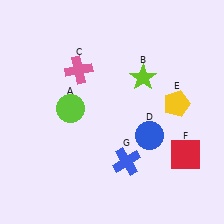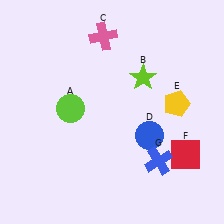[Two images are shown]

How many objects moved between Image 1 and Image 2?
2 objects moved between the two images.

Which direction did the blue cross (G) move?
The blue cross (G) moved right.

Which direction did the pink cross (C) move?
The pink cross (C) moved up.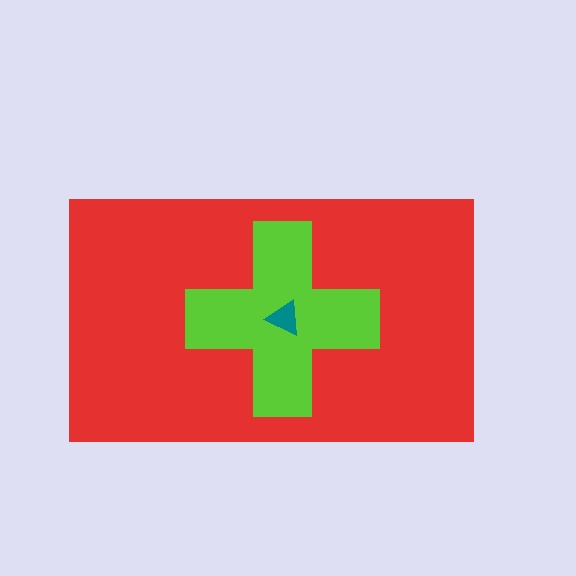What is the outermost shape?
The red rectangle.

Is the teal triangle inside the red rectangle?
Yes.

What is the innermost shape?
The teal triangle.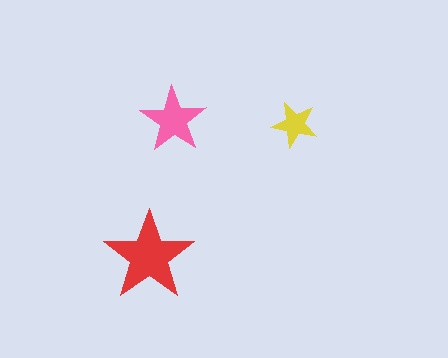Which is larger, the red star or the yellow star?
The red one.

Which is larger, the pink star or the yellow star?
The pink one.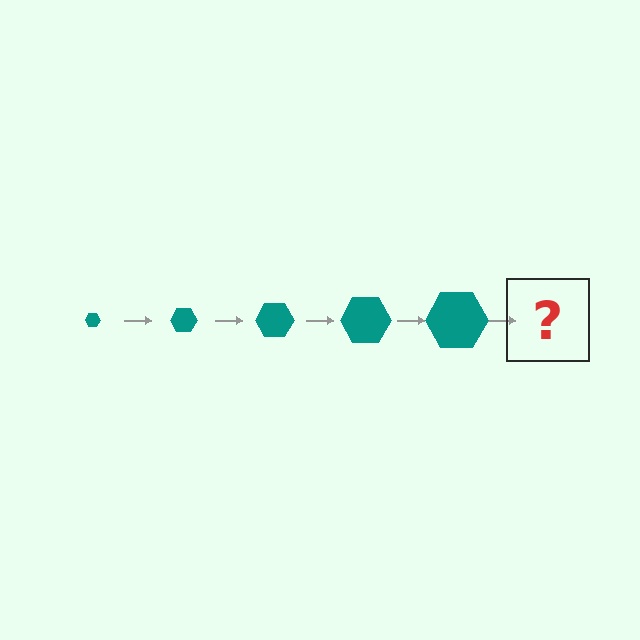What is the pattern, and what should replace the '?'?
The pattern is that the hexagon gets progressively larger each step. The '?' should be a teal hexagon, larger than the previous one.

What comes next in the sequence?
The next element should be a teal hexagon, larger than the previous one.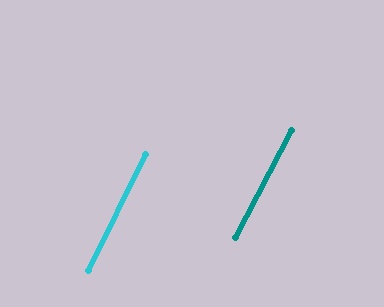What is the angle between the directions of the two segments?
Approximately 2 degrees.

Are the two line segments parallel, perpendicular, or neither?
Parallel — their directions differ by only 1.6°.